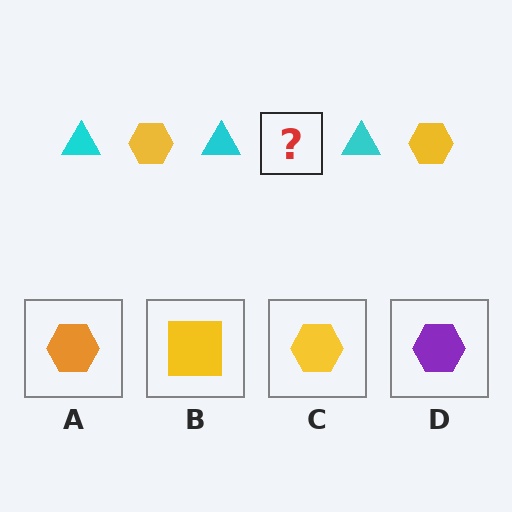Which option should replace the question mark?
Option C.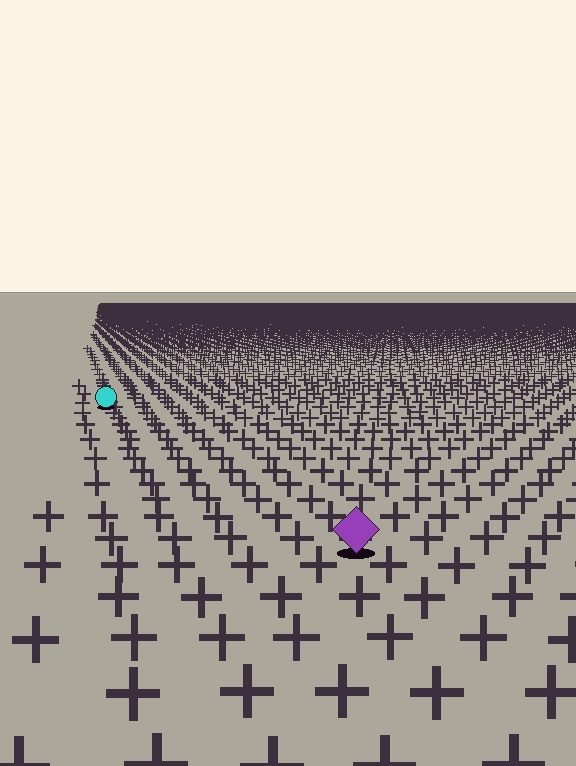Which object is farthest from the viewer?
The cyan circle is farthest from the viewer. It appears smaller and the ground texture around it is denser.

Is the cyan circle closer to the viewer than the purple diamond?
No. The purple diamond is closer — you can tell from the texture gradient: the ground texture is coarser near it.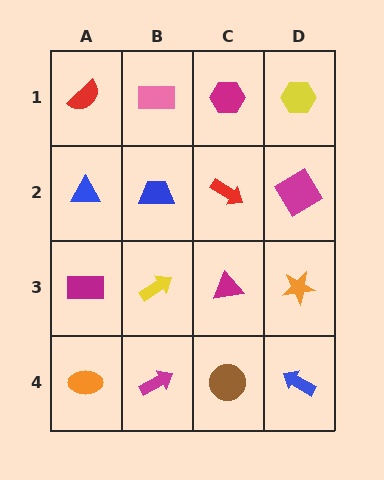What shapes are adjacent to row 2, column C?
A magenta hexagon (row 1, column C), a magenta triangle (row 3, column C), a blue trapezoid (row 2, column B), a magenta diamond (row 2, column D).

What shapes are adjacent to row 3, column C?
A red arrow (row 2, column C), a brown circle (row 4, column C), a yellow arrow (row 3, column B), an orange star (row 3, column D).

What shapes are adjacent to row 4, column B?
A yellow arrow (row 3, column B), an orange ellipse (row 4, column A), a brown circle (row 4, column C).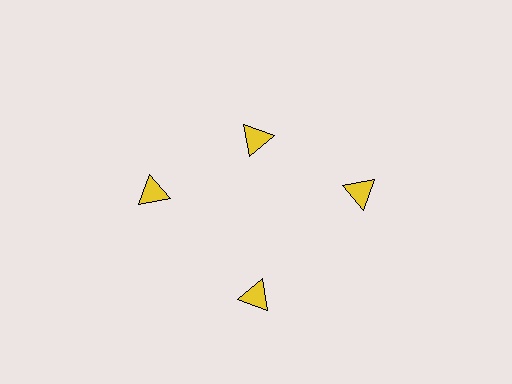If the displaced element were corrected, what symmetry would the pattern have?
It would have 4-fold rotational symmetry — the pattern would map onto itself every 90 degrees.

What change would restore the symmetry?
The symmetry would be restored by moving it outward, back onto the ring so that all 4 triangles sit at equal angles and equal distance from the center.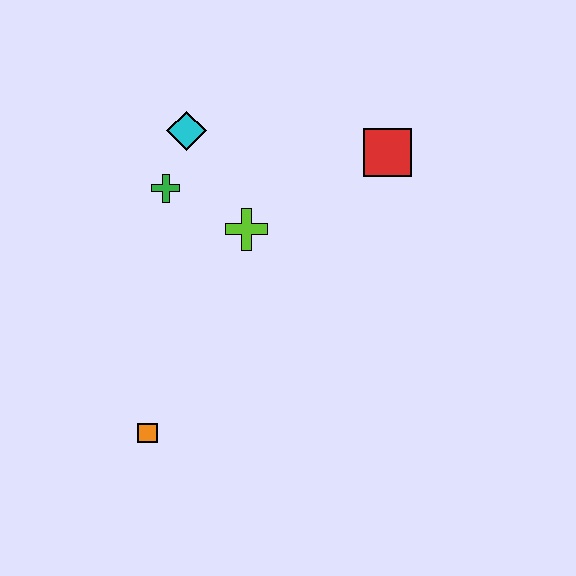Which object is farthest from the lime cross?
The orange square is farthest from the lime cross.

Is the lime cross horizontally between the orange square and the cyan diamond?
No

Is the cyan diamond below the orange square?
No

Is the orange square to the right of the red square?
No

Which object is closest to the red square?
The lime cross is closest to the red square.